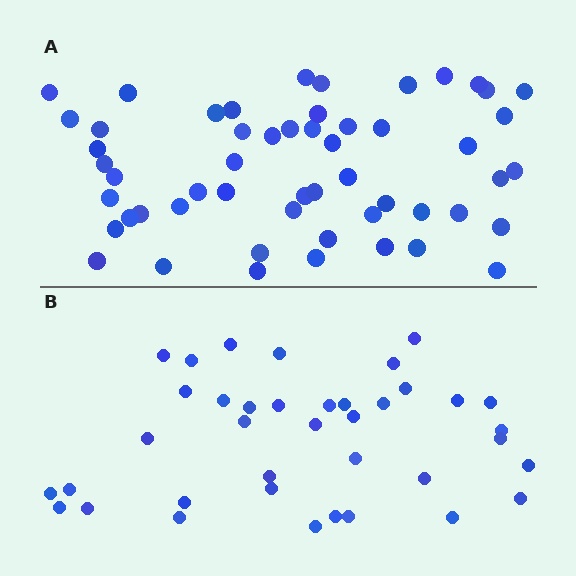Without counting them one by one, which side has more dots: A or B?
Region A (the top region) has more dots.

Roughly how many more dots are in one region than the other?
Region A has approximately 15 more dots than region B.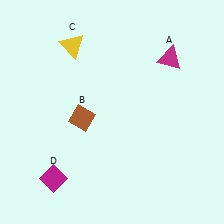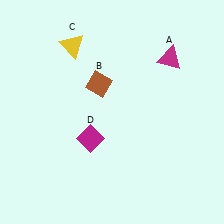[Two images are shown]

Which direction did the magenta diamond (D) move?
The magenta diamond (D) moved up.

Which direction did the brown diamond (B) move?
The brown diamond (B) moved up.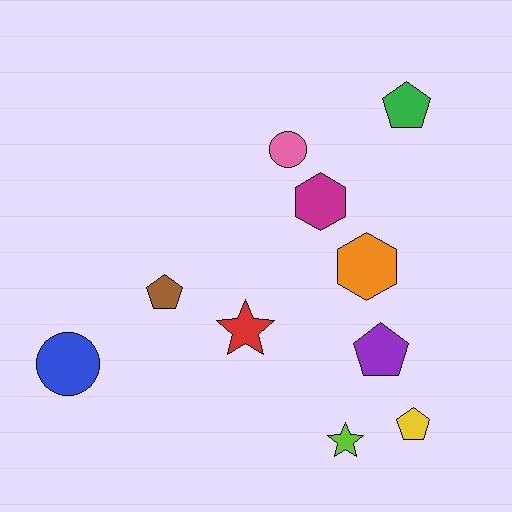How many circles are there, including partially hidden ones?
There are 2 circles.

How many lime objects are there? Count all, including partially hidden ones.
There is 1 lime object.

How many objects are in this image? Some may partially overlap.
There are 10 objects.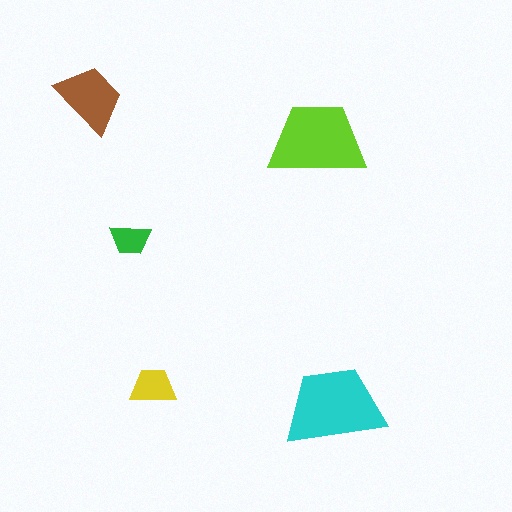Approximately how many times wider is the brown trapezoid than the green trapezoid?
About 1.5 times wider.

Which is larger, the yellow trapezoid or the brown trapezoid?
The brown one.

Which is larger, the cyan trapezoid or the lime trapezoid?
The cyan one.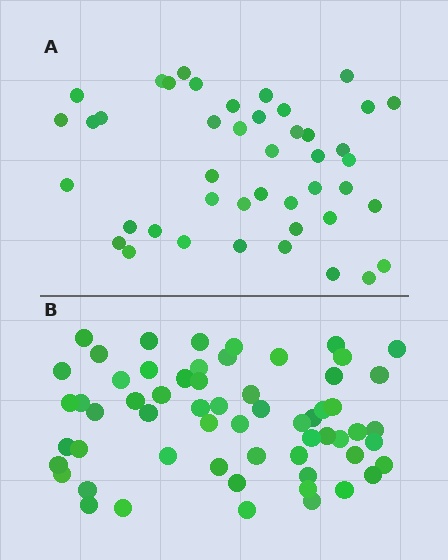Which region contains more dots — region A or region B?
Region B (the bottom region) has more dots.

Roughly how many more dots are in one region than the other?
Region B has approximately 15 more dots than region A.